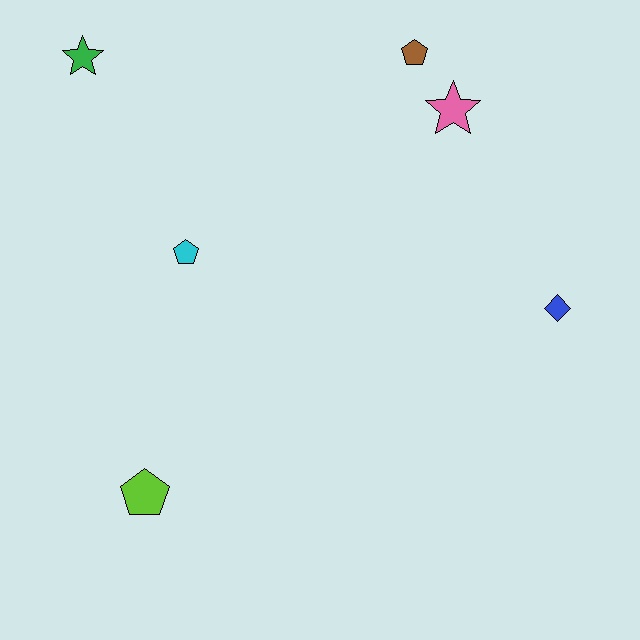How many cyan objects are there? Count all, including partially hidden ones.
There is 1 cyan object.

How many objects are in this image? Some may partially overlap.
There are 6 objects.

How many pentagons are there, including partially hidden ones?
There are 3 pentagons.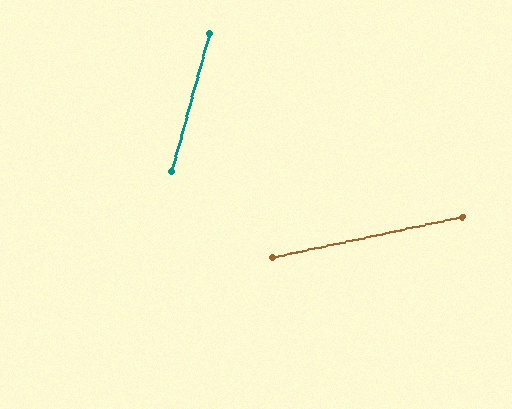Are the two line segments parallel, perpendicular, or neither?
Neither parallel nor perpendicular — they differ by about 62°.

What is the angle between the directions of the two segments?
Approximately 62 degrees.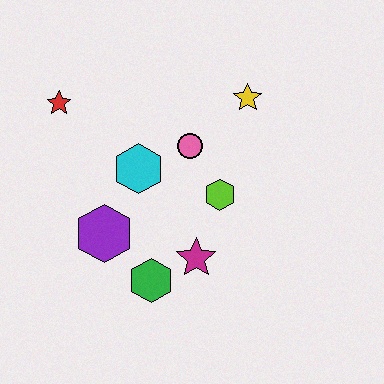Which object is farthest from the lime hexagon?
The red star is farthest from the lime hexagon.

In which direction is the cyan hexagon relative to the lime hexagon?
The cyan hexagon is to the left of the lime hexagon.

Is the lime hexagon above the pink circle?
No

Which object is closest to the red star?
The cyan hexagon is closest to the red star.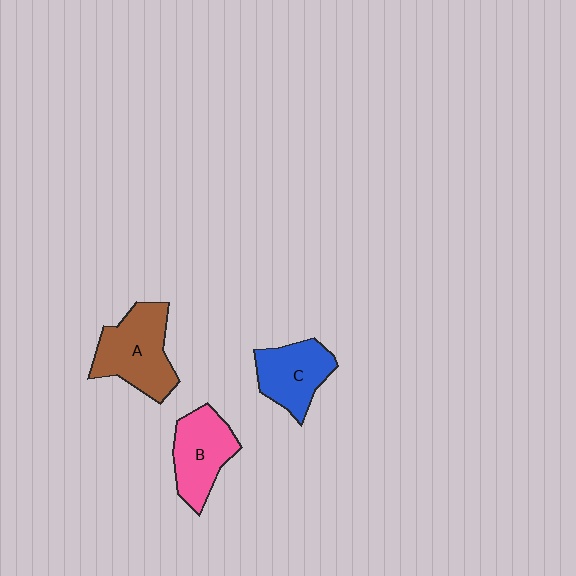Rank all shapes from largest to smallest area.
From largest to smallest: A (brown), B (pink), C (blue).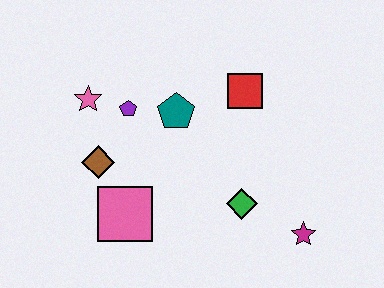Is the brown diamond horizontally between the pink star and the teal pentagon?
Yes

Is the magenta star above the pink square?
No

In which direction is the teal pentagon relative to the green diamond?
The teal pentagon is above the green diamond.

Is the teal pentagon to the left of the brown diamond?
No